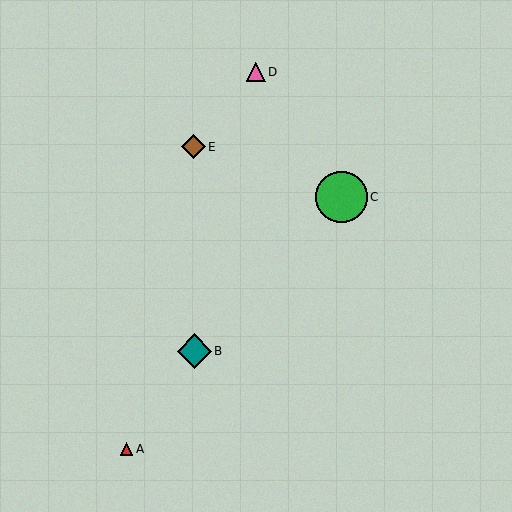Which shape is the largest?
The green circle (labeled C) is the largest.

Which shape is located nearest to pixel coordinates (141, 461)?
The red triangle (labeled A) at (127, 449) is nearest to that location.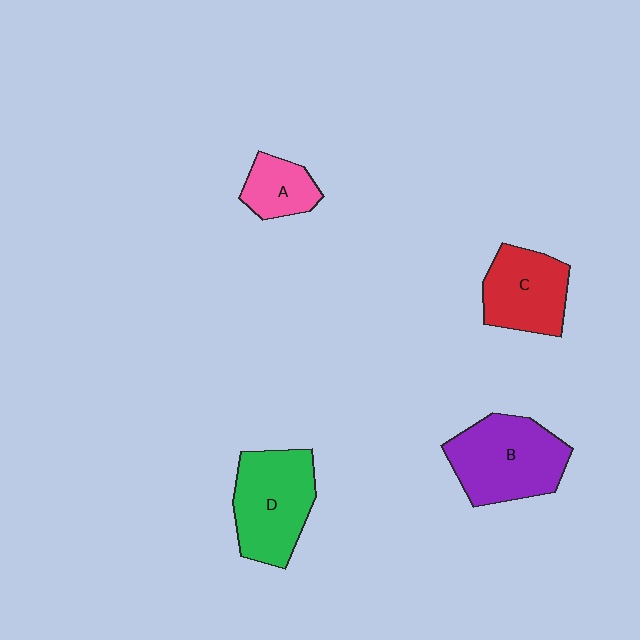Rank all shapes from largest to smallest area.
From largest to smallest: B (purple), D (green), C (red), A (pink).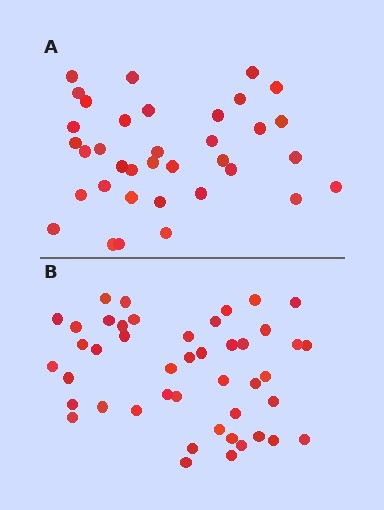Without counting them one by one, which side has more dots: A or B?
Region B (the bottom region) has more dots.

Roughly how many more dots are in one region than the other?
Region B has roughly 8 or so more dots than region A.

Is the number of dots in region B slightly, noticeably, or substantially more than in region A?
Region B has noticeably more, but not dramatically so. The ratio is roughly 1.2 to 1.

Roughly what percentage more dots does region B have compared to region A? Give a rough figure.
About 25% more.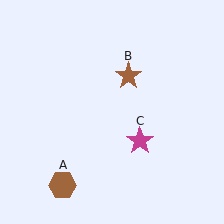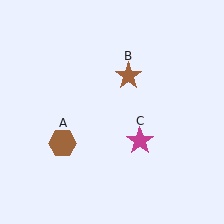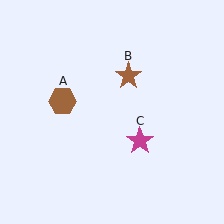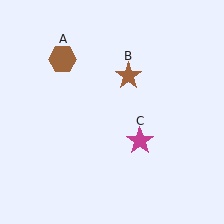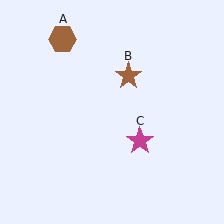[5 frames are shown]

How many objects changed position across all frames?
1 object changed position: brown hexagon (object A).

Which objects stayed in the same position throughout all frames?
Brown star (object B) and magenta star (object C) remained stationary.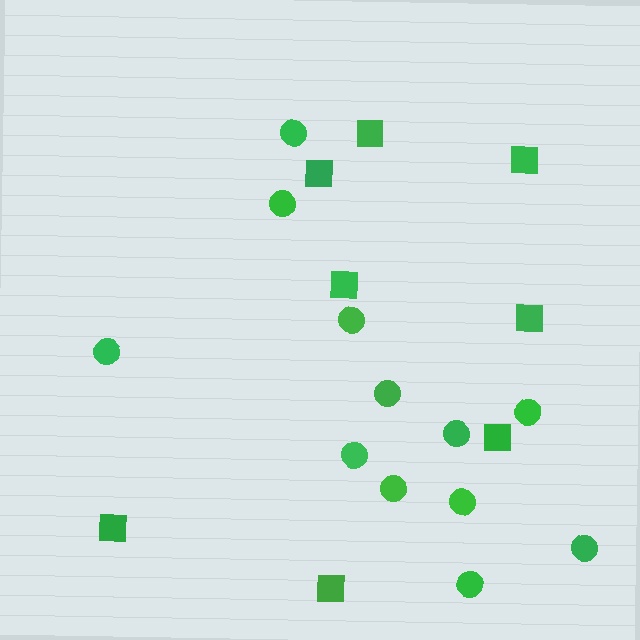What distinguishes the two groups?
There are 2 groups: one group of circles (12) and one group of squares (8).